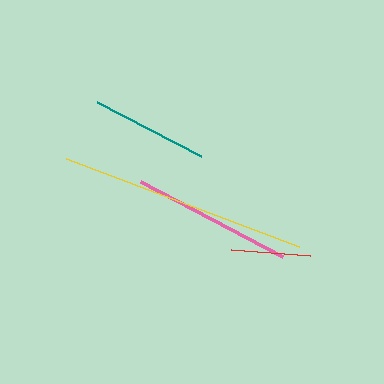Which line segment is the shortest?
The red line is the shortest at approximately 80 pixels.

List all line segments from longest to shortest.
From longest to shortest: yellow, pink, teal, red.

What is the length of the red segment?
The red segment is approximately 80 pixels long.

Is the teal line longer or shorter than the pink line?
The pink line is longer than the teal line.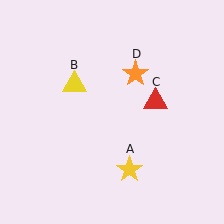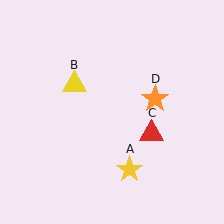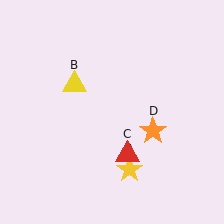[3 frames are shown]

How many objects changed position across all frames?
2 objects changed position: red triangle (object C), orange star (object D).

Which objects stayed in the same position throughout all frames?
Yellow star (object A) and yellow triangle (object B) remained stationary.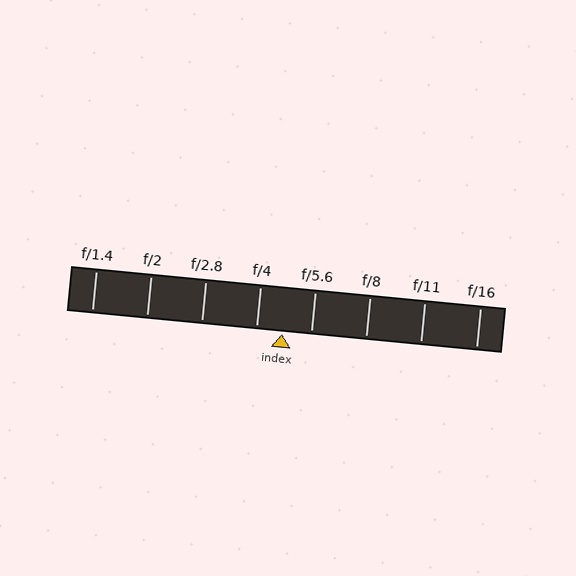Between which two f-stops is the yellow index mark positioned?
The index mark is between f/4 and f/5.6.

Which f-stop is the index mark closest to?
The index mark is closest to f/4.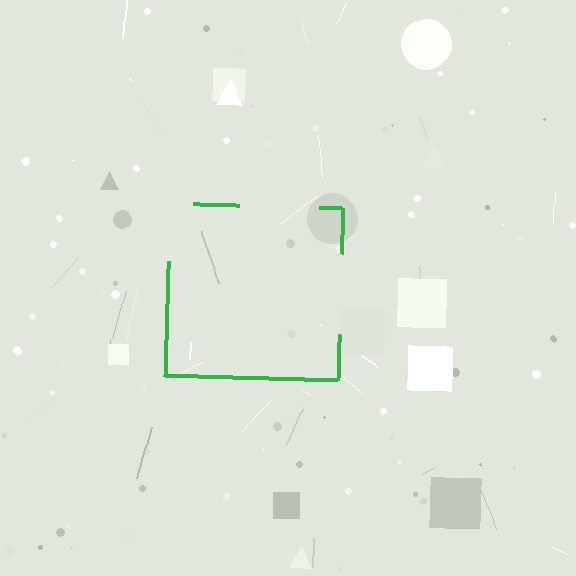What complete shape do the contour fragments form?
The contour fragments form a square.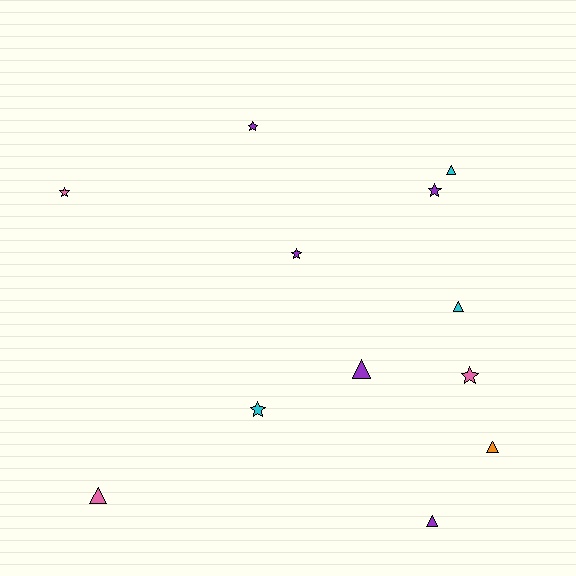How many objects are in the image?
There are 12 objects.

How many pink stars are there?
There are 2 pink stars.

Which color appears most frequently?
Purple, with 5 objects.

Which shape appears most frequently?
Triangle, with 6 objects.